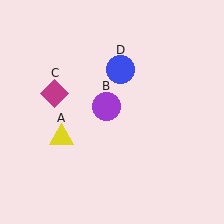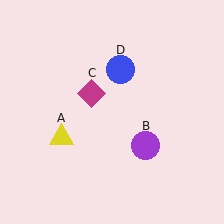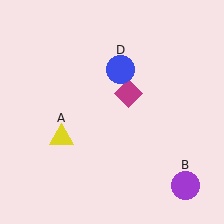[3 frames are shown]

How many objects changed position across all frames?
2 objects changed position: purple circle (object B), magenta diamond (object C).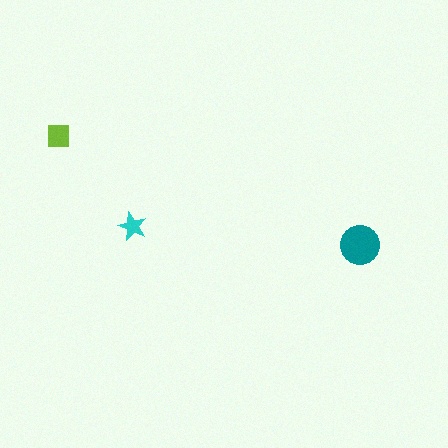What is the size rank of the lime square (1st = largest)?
2nd.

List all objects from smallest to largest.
The cyan star, the lime square, the teal circle.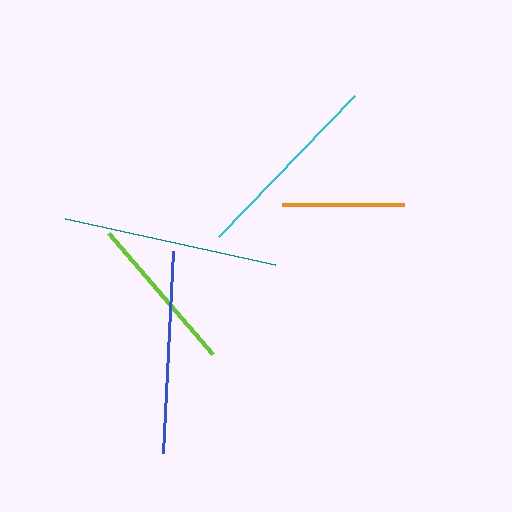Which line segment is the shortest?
The orange line is the shortest at approximately 123 pixels.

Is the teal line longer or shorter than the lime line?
The teal line is longer than the lime line.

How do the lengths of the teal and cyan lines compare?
The teal and cyan lines are approximately the same length.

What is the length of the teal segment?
The teal segment is approximately 215 pixels long.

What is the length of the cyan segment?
The cyan segment is approximately 195 pixels long.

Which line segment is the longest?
The teal line is the longest at approximately 215 pixels.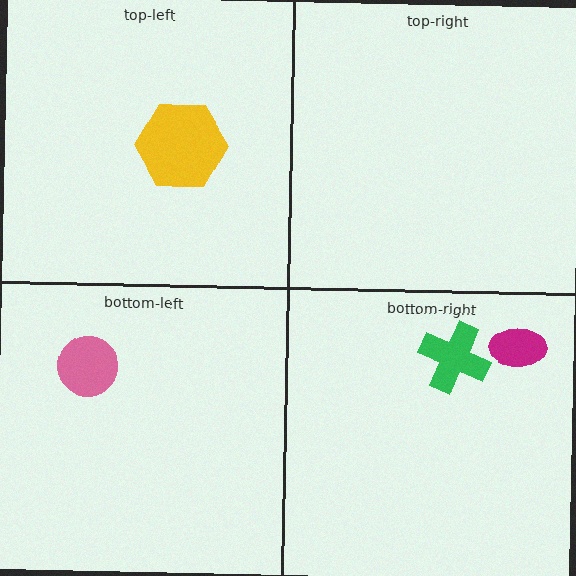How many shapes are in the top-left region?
1.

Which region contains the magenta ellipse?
The bottom-right region.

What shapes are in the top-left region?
The yellow hexagon.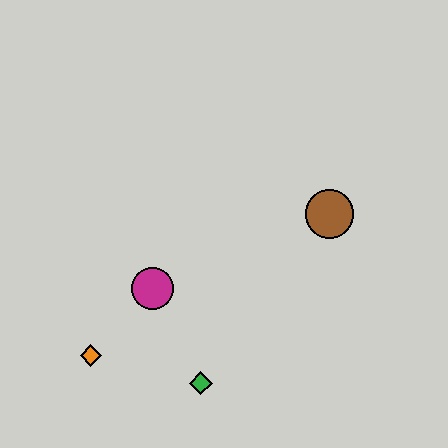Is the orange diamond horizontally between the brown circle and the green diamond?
No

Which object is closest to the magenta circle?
The orange diamond is closest to the magenta circle.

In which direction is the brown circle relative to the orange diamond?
The brown circle is to the right of the orange diamond.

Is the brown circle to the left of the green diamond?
No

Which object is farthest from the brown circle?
The orange diamond is farthest from the brown circle.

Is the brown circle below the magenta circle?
No